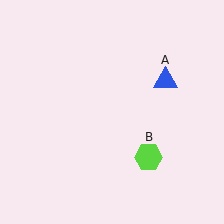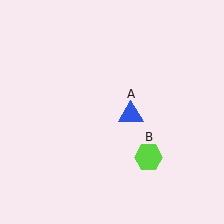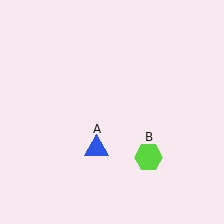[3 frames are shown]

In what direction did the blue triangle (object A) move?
The blue triangle (object A) moved down and to the left.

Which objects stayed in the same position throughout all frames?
Lime hexagon (object B) remained stationary.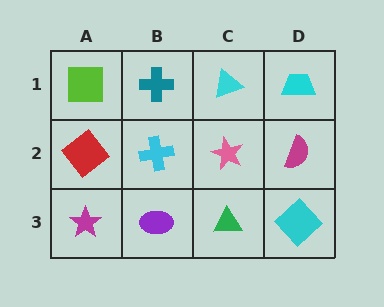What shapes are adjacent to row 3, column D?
A magenta semicircle (row 2, column D), a green triangle (row 3, column C).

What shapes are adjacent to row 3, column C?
A pink star (row 2, column C), a purple ellipse (row 3, column B), a cyan diamond (row 3, column D).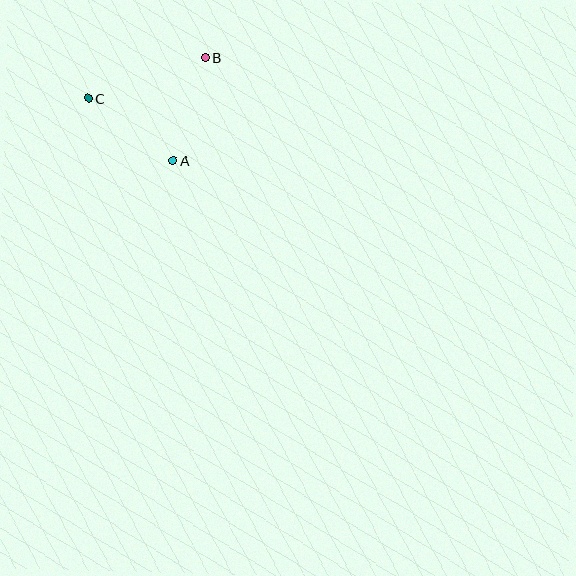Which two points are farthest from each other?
Points B and C are farthest from each other.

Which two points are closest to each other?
Points A and C are closest to each other.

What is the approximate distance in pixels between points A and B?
The distance between A and B is approximately 108 pixels.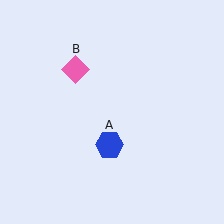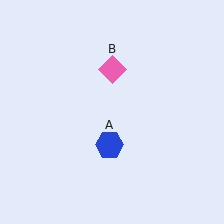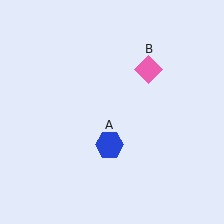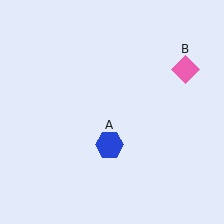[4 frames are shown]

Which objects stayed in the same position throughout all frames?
Blue hexagon (object A) remained stationary.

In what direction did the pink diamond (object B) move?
The pink diamond (object B) moved right.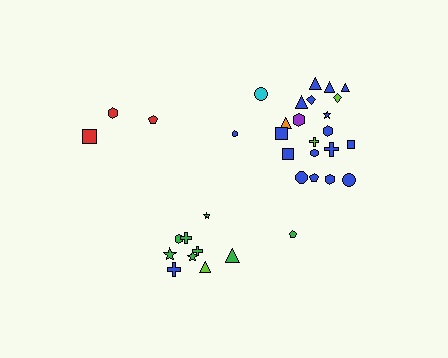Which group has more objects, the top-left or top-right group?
The top-right group.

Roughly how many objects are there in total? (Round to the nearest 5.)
Roughly 35 objects in total.